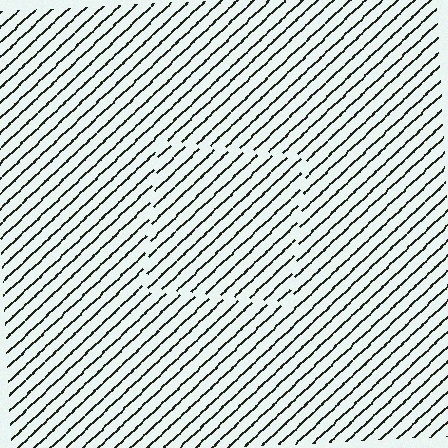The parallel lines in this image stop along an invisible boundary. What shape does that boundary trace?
An illusory square. The interior of the shape contains the same grating, shifted by half a period — the contour is defined by the phase discontinuity where line-ends from the inner and outer gratings abut.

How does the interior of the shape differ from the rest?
The interior of the shape contains the same grating, shifted by half a period — the contour is defined by the phase discontinuity where line-ends from the inner and outer gratings abut.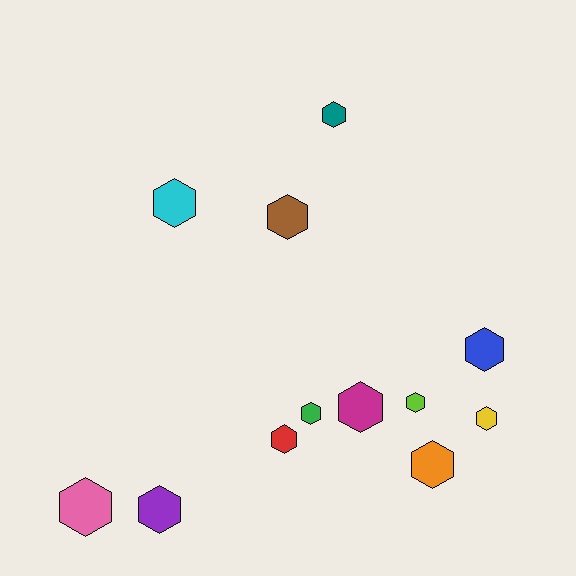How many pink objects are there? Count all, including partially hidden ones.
There is 1 pink object.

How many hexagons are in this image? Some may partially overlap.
There are 12 hexagons.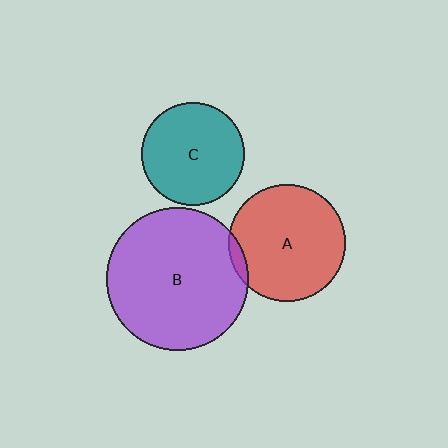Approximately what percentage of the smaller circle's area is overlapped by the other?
Approximately 5%.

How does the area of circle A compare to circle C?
Approximately 1.3 times.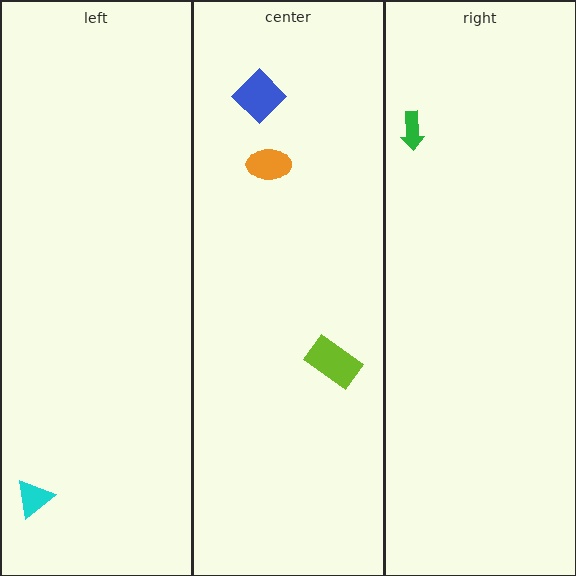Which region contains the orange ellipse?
The center region.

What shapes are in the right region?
The green arrow.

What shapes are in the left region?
The cyan triangle.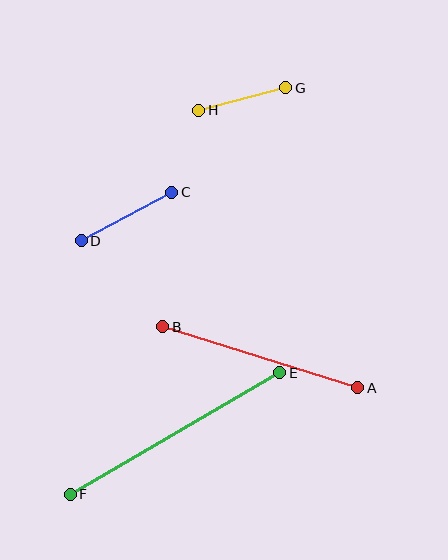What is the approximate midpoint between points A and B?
The midpoint is at approximately (260, 357) pixels.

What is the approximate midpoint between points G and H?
The midpoint is at approximately (242, 99) pixels.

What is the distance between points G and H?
The distance is approximately 90 pixels.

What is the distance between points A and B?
The distance is approximately 205 pixels.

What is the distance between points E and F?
The distance is approximately 242 pixels.